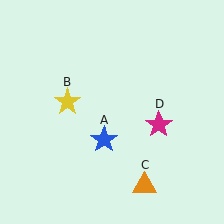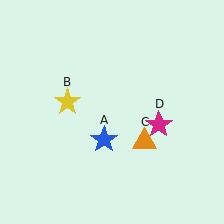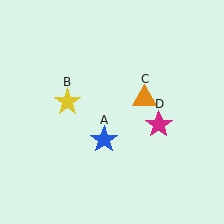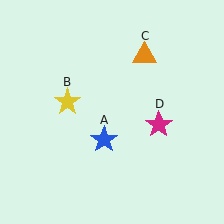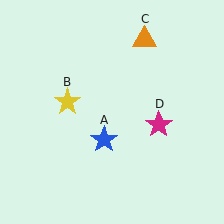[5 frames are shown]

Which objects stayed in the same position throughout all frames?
Blue star (object A) and yellow star (object B) and magenta star (object D) remained stationary.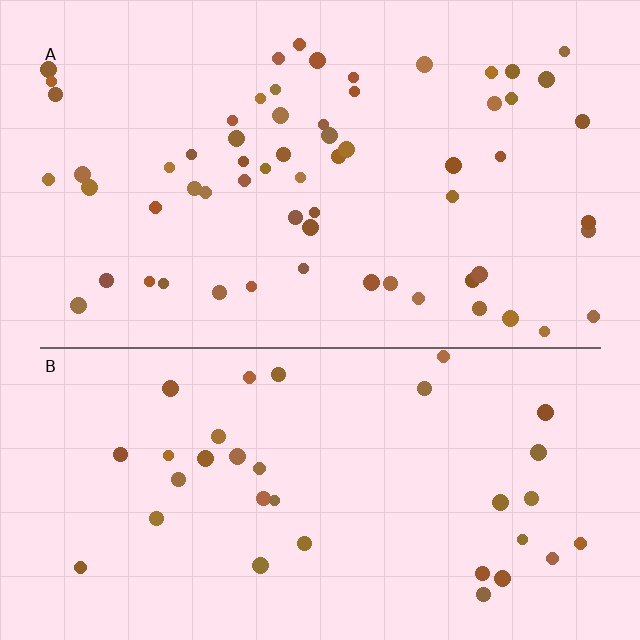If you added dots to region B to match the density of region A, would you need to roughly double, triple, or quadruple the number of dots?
Approximately double.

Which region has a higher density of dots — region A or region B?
A (the top).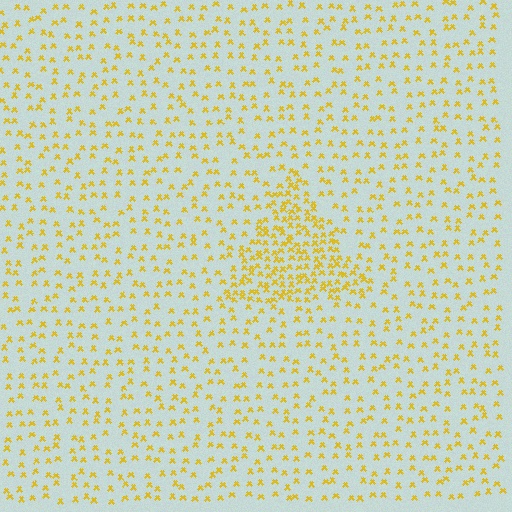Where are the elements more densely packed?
The elements are more densely packed inside the triangle boundary.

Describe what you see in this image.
The image contains small yellow elements arranged at two different densities. A triangle-shaped region is visible where the elements are more densely packed than the surrounding area.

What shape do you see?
I see a triangle.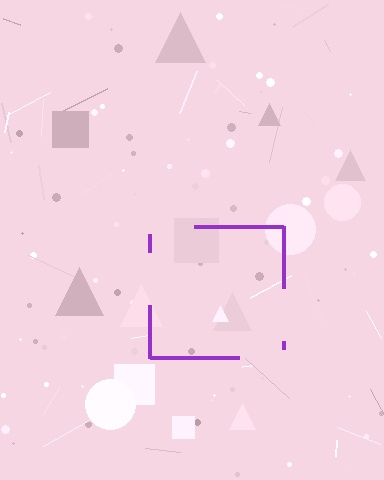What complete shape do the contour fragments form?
The contour fragments form a square.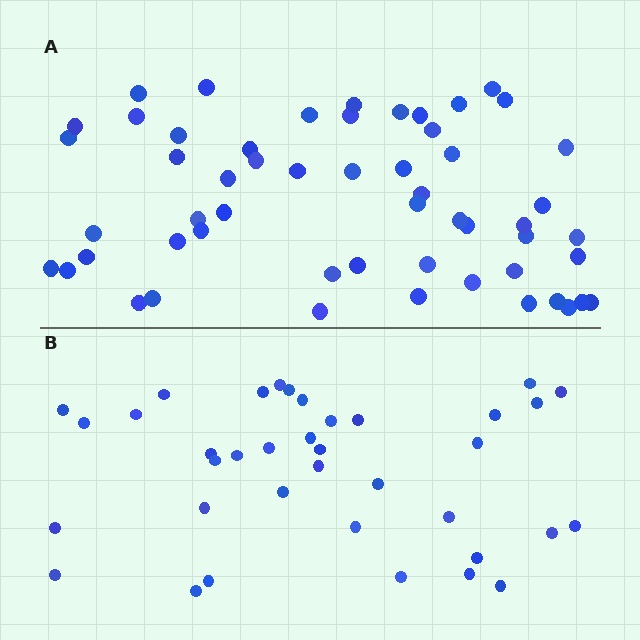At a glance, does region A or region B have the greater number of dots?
Region A (the top region) has more dots.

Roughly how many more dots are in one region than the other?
Region A has approximately 20 more dots than region B.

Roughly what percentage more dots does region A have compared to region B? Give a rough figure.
About 50% more.